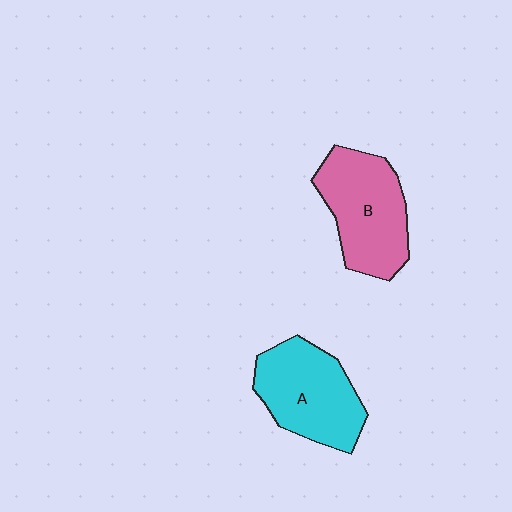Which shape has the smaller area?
Shape A (cyan).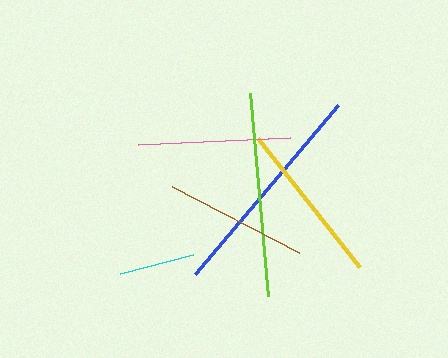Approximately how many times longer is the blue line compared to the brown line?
The blue line is approximately 1.5 times the length of the brown line.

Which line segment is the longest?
The blue line is the longest at approximately 221 pixels.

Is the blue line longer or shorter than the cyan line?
The blue line is longer than the cyan line.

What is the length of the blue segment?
The blue segment is approximately 221 pixels long.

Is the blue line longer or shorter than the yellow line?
The blue line is longer than the yellow line.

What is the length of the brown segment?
The brown segment is approximately 143 pixels long.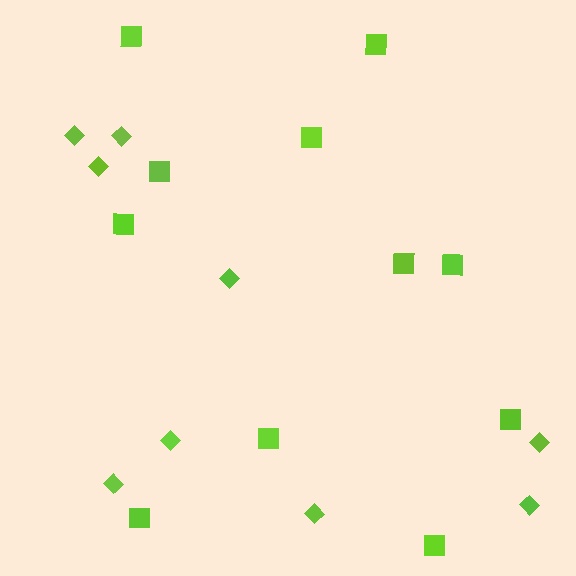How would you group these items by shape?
There are 2 groups: one group of squares (11) and one group of diamonds (9).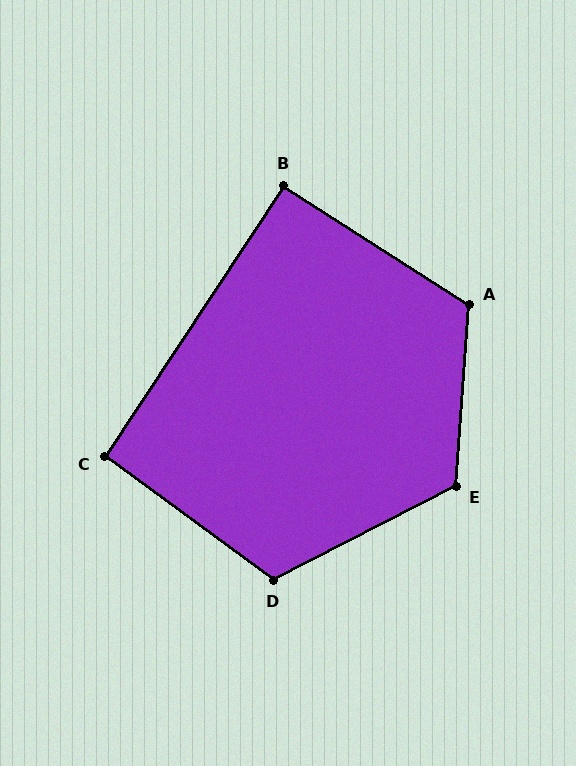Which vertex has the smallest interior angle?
B, at approximately 91 degrees.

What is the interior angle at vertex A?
Approximately 119 degrees (obtuse).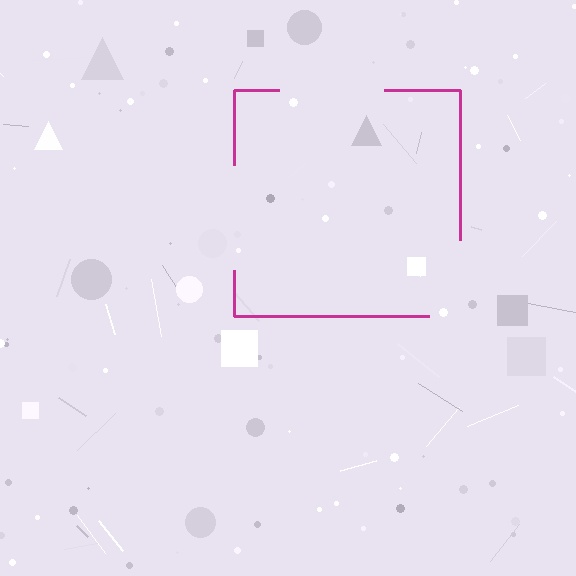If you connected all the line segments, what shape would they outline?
They would outline a square.